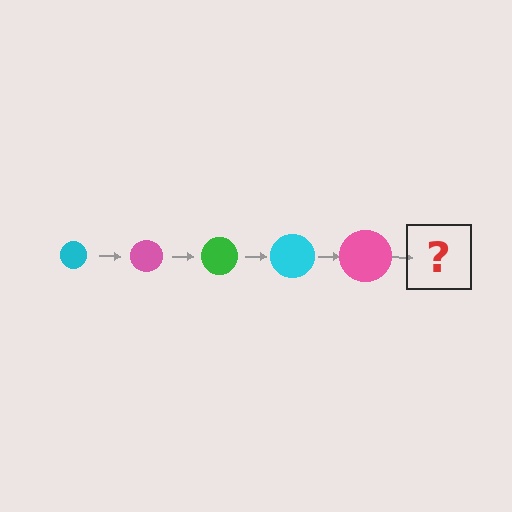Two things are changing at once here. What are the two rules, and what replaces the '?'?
The two rules are that the circle grows larger each step and the color cycles through cyan, pink, and green. The '?' should be a green circle, larger than the previous one.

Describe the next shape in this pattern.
It should be a green circle, larger than the previous one.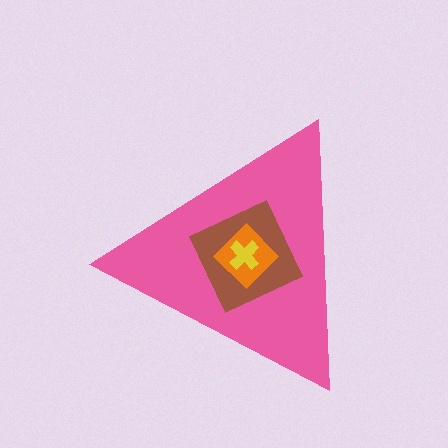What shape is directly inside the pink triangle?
The brown square.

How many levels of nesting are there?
4.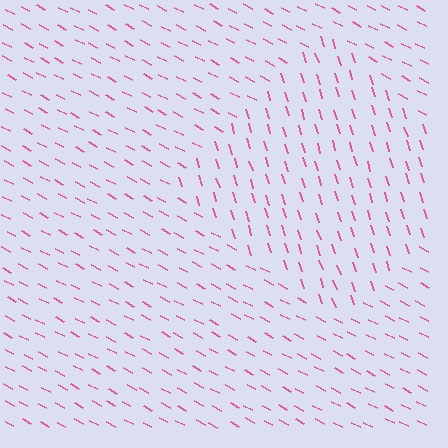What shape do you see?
I see a diamond.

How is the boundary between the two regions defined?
The boundary is defined purely by a change in line orientation (approximately 45 degrees difference). All lines are the same color and thickness.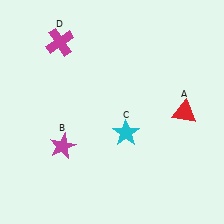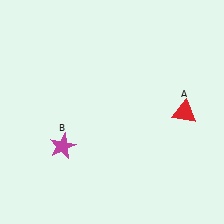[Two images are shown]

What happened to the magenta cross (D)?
The magenta cross (D) was removed in Image 2. It was in the top-left area of Image 1.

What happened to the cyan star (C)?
The cyan star (C) was removed in Image 2. It was in the bottom-right area of Image 1.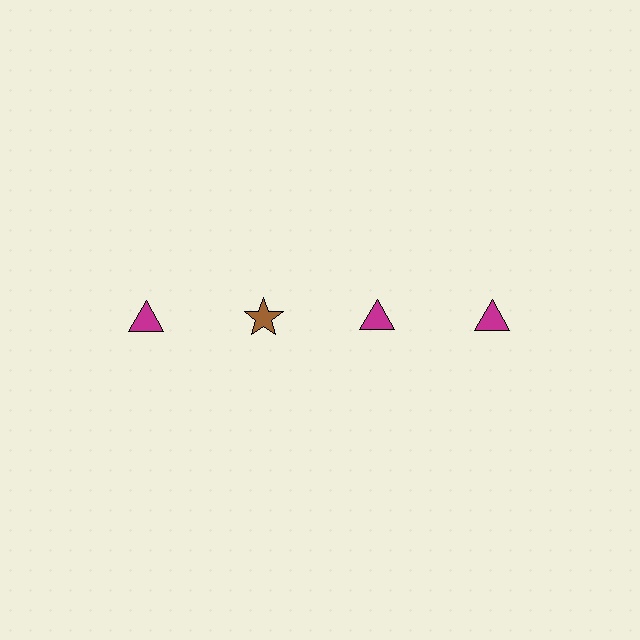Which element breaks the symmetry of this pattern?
The brown star in the top row, second from left column breaks the symmetry. All other shapes are magenta triangles.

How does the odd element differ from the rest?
It differs in both color (brown instead of magenta) and shape (star instead of triangle).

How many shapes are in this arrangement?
There are 4 shapes arranged in a grid pattern.